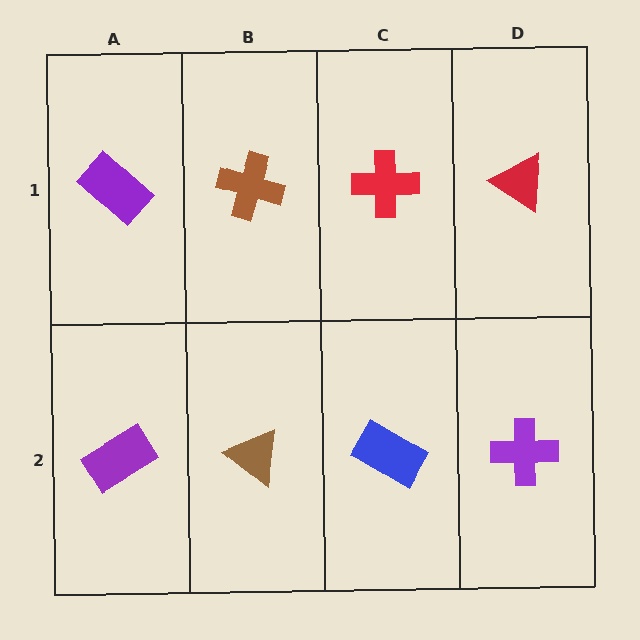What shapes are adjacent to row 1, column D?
A purple cross (row 2, column D), a red cross (row 1, column C).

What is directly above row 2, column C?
A red cross.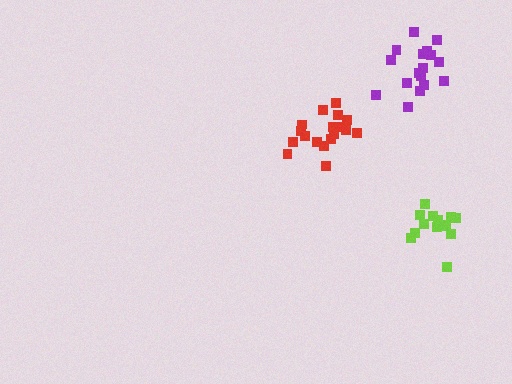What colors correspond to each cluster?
The clusters are colored: lime, red, purple.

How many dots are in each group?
Group 1: 15 dots, Group 2: 18 dots, Group 3: 17 dots (50 total).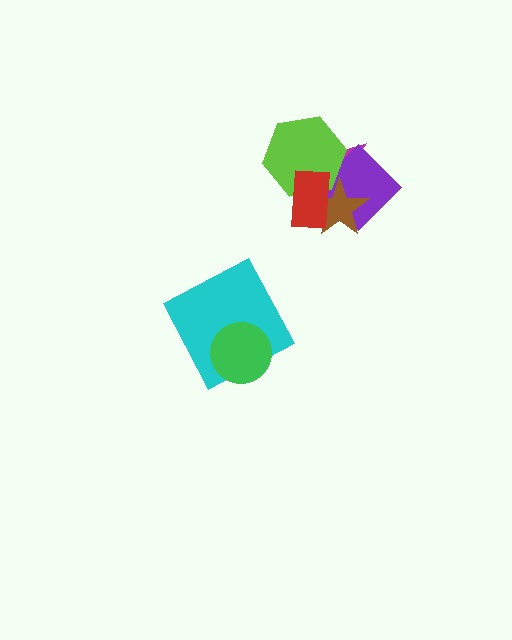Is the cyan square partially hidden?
Yes, it is partially covered by another shape.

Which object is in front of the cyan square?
The green circle is in front of the cyan square.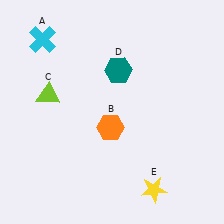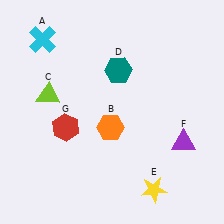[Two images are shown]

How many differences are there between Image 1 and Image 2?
There are 2 differences between the two images.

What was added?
A purple triangle (F), a red hexagon (G) were added in Image 2.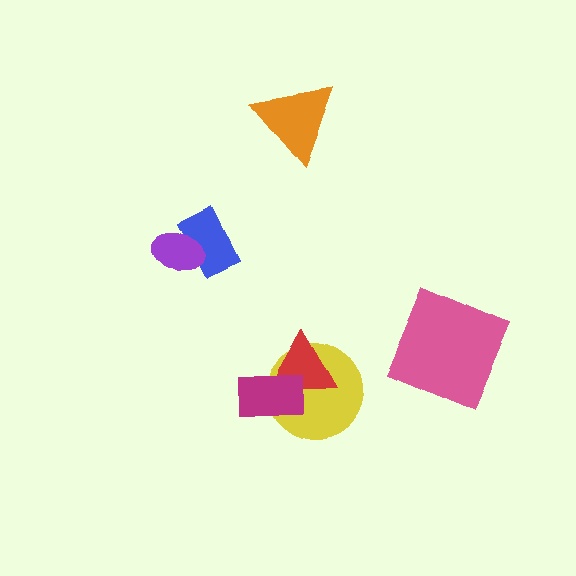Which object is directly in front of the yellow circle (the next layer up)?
The red triangle is directly in front of the yellow circle.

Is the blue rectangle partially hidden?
Yes, it is partially covered by another shape.